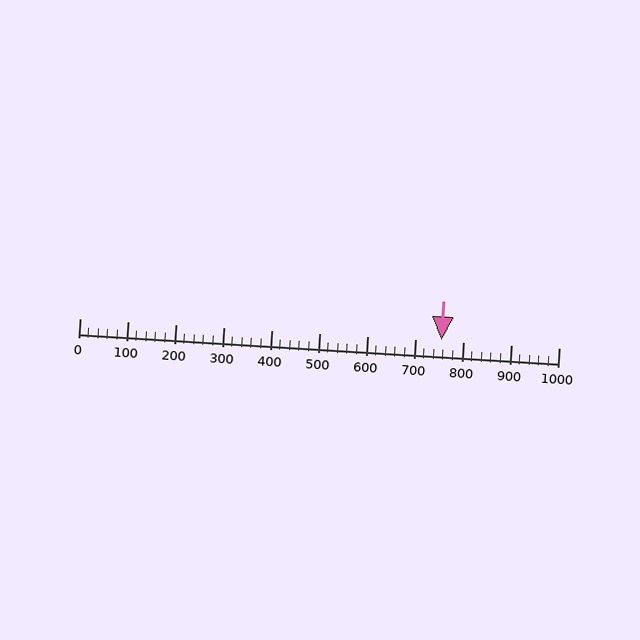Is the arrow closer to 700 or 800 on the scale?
The arrow is closer to 800.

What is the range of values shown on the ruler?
The ruler shows values from 0 to 1000.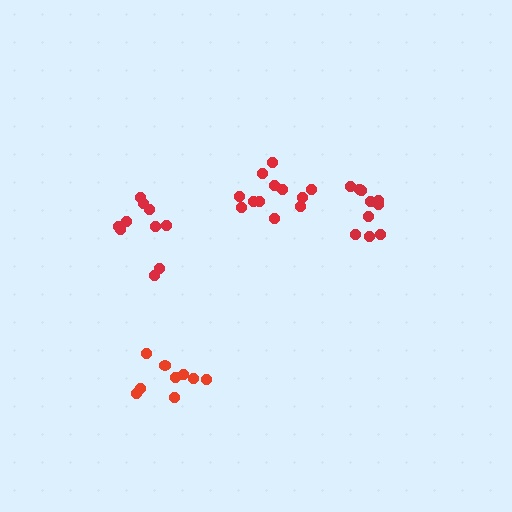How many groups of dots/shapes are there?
There are 4 groups.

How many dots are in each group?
Group 1: 9 dots, Group 2: 12 dots, Group 3: 10 dots, Group 4: 10 dots (41 total).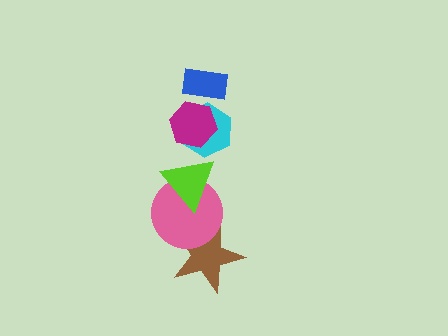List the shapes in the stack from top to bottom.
From top to bottom: the blue rectangle, the magenta hexagon, the cyan hexagon, the lime triangle, the pink circle, the brown star.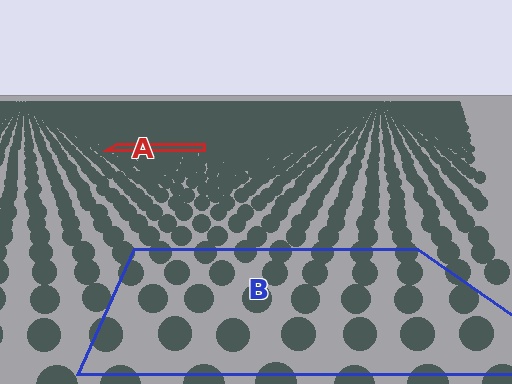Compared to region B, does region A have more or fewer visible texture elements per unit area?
Region A has more texture elements per unit area — they are packed more densely because it is farther away.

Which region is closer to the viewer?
Region B is closer. The texture elements there are larger and more spread out.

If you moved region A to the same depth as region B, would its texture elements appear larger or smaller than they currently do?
They would appear larger. At a closer depth, the same texture elements are projected at a bigger on-screen size.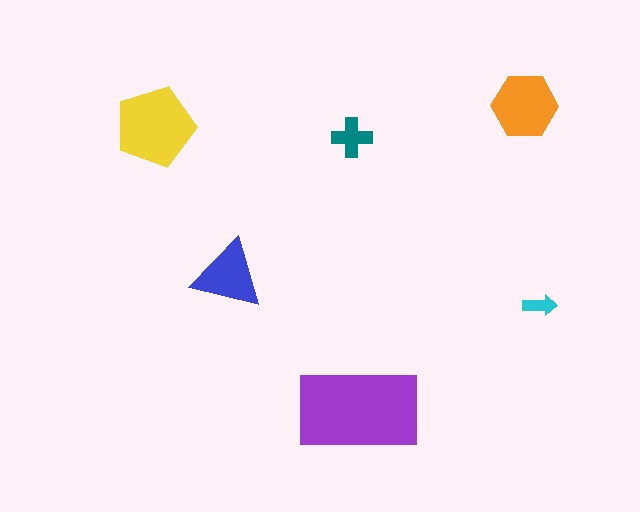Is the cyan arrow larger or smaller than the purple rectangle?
Smaller.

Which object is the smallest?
The cyan arrow.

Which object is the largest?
The purple rectangle.